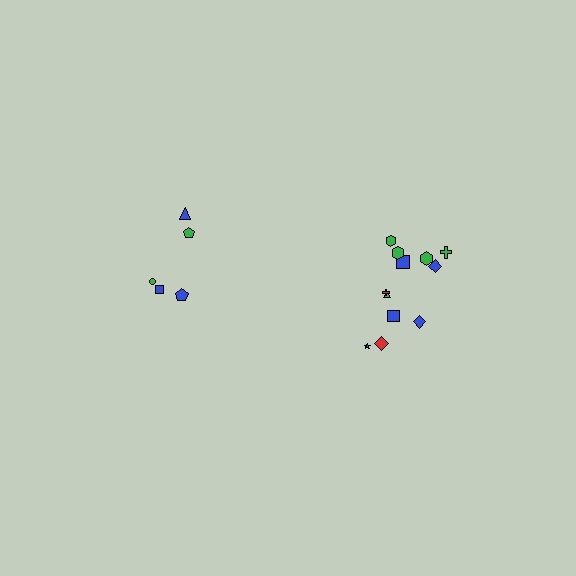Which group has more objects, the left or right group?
The right group.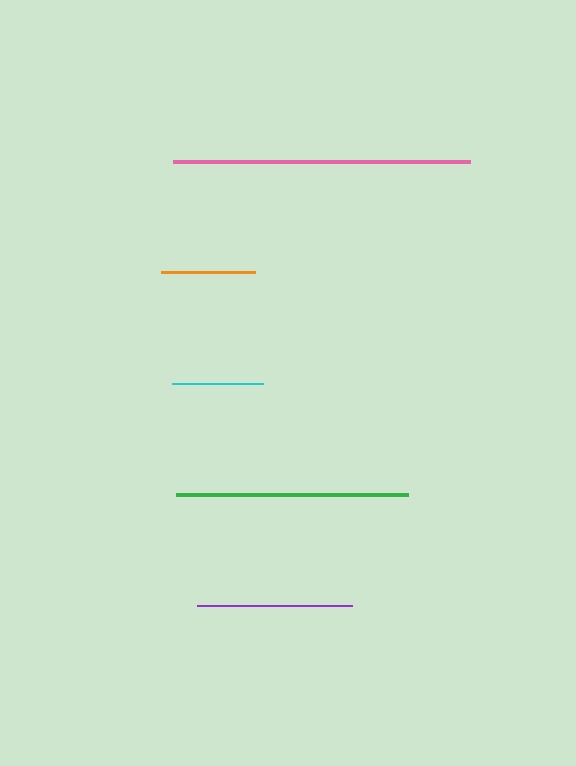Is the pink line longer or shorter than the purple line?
The pink line is longer than the purple line.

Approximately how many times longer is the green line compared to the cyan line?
The green line is approximately 2.6 times the length of the cyan line.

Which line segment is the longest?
The pink line is the longest at approximately 297 pixels.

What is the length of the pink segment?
The pink segment is approximately 297 pixels long.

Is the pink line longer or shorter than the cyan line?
The pink line is longer than the cyan line.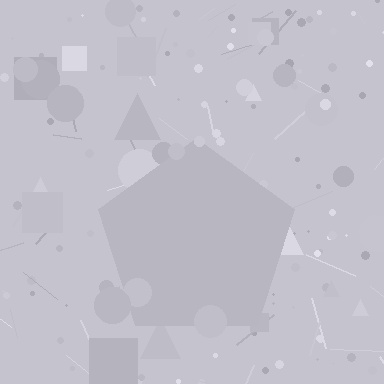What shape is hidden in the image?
A pentagon is hidden in the image.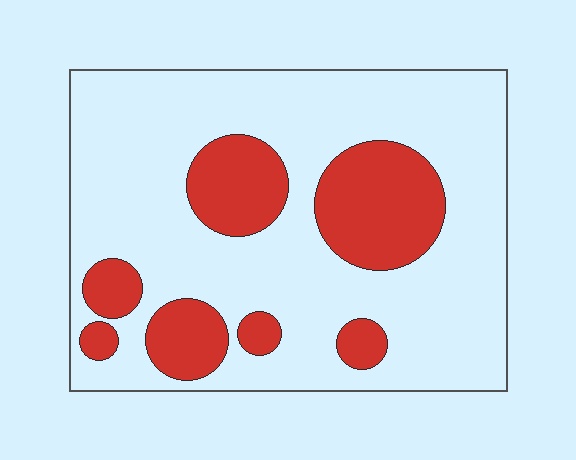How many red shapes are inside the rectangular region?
7.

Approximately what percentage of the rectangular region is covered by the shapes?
Approximately 25%.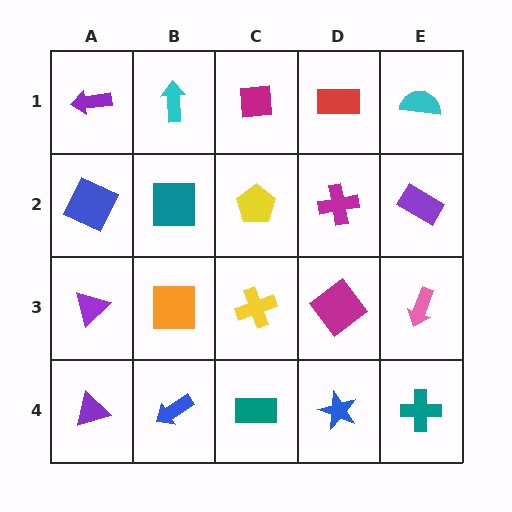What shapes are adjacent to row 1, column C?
A yellow pentagon (row 2, column C), a cyan arrow (row 1, column B), a red rectangle (row 1, column D).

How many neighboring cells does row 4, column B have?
3.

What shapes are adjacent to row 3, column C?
A yellow pentagon (row 2, column C), a teal rectangle (row 4, column C), an orange square (row 3, column B), a magenta diamond (row 3, column D).